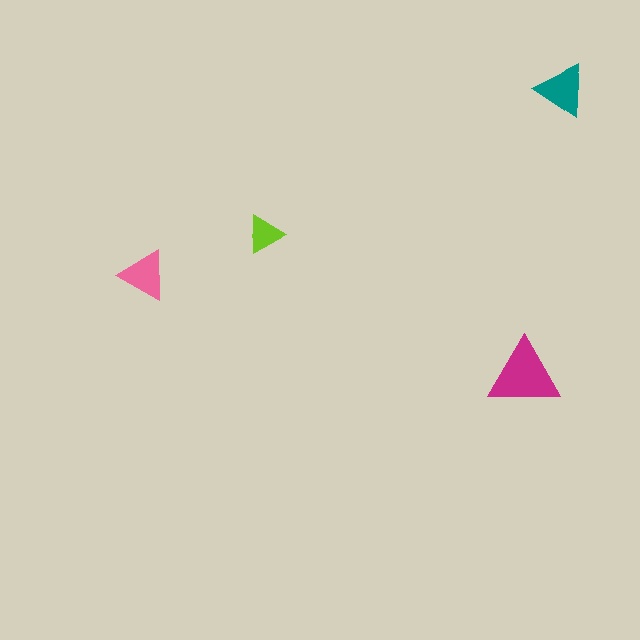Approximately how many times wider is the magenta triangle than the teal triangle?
About 1.5 times wider.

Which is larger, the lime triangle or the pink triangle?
The pink one.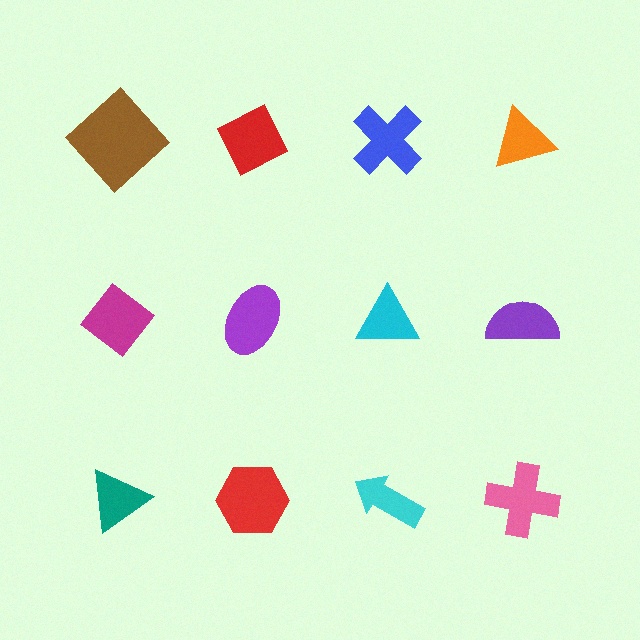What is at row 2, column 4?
A purple semicircle.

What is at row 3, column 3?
A cyan arrow.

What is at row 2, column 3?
A cyan triangle.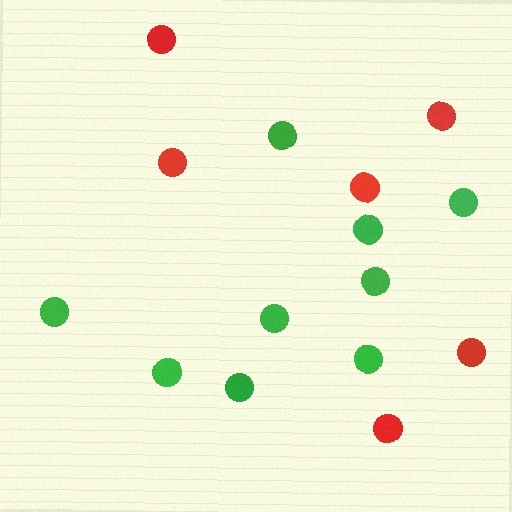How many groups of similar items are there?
There are 2 groups: one group of red circles (6) and one group of green circles (9).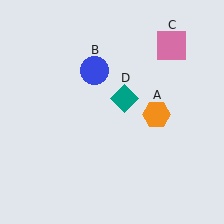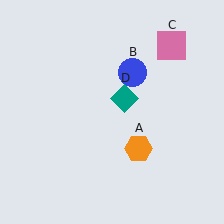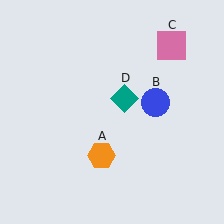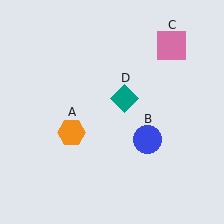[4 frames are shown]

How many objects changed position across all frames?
2 objects changed position: orange hexagon (object A), blue circle (object B).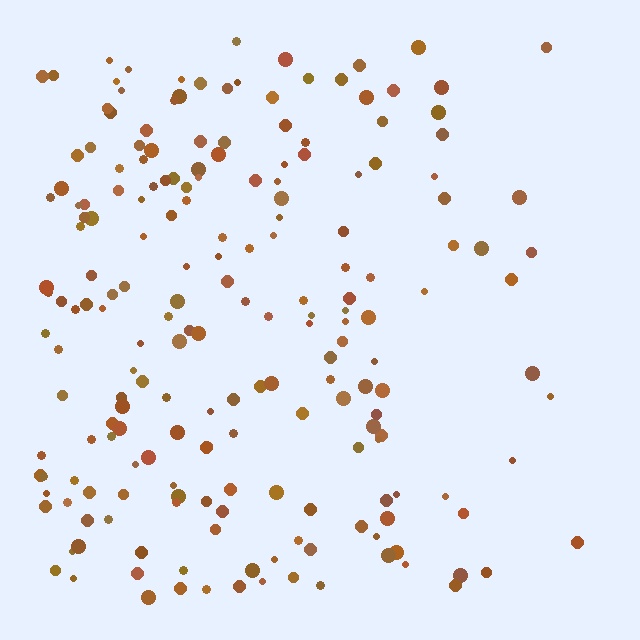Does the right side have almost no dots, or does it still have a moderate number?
Still a moderate number, just noticeably fewer than the left.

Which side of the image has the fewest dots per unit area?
The right.